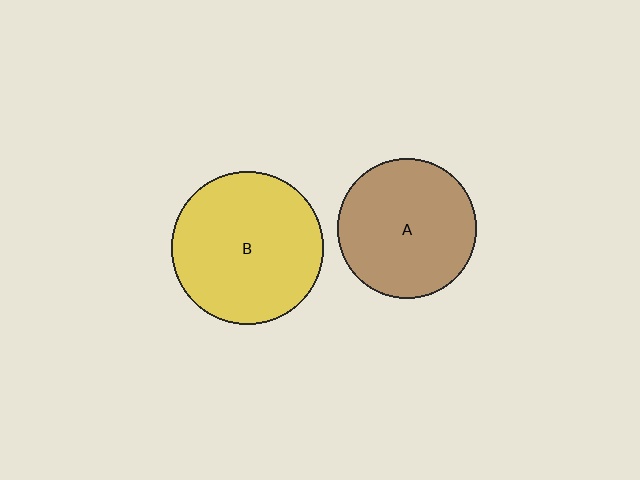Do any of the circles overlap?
No, none of the circles overlap.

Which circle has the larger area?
Circle B (yellow).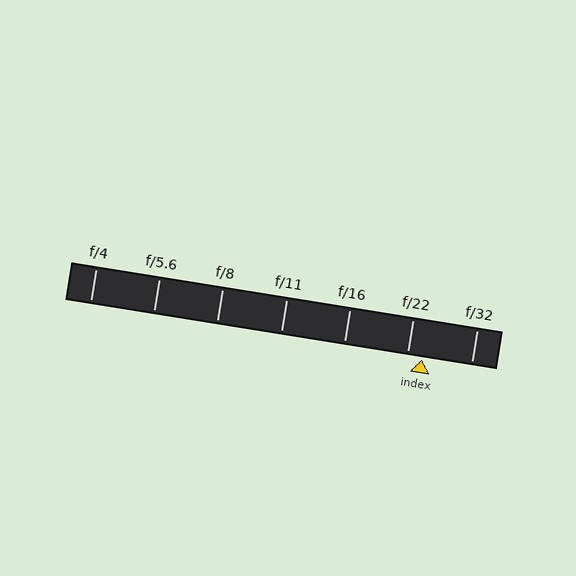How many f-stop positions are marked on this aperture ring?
There are 7 f-stop positions marked.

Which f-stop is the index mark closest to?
The index mark is closest to f/22.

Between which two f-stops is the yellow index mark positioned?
The index mark is between f/22 and f/32.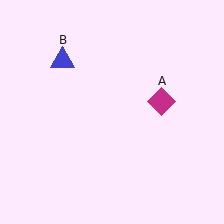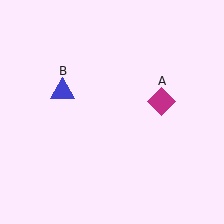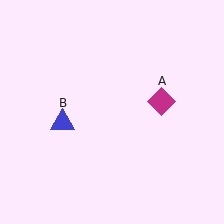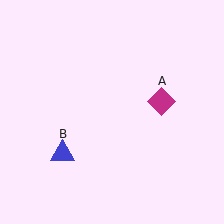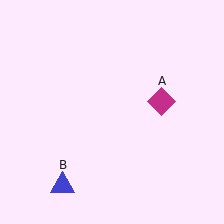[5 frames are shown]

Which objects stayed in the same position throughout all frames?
Magenta diamond (object A) remained stationary.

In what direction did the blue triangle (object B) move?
The blue triangle (object B) moved down.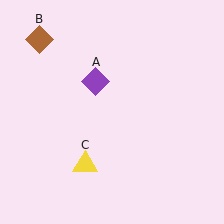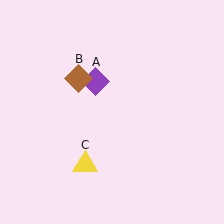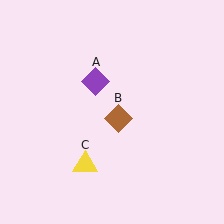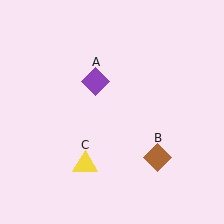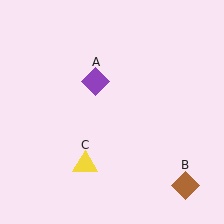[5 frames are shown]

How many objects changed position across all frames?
1 object changed position: brown diamond (object B).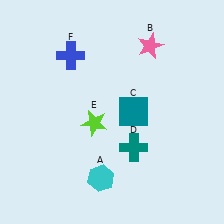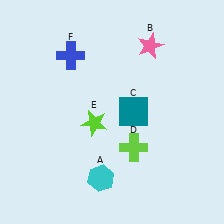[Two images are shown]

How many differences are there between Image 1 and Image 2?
There is 1 difference between the two images.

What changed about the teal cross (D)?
In Image 1, D is teal. In Image 2, it changed to lime.